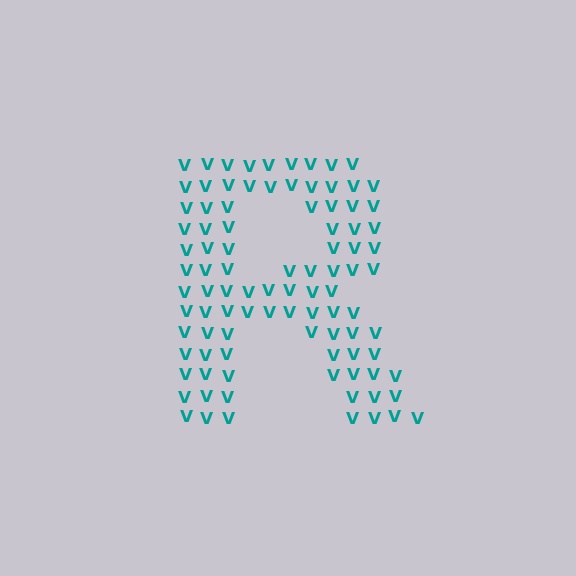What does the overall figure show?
The overall figure shows the letter R.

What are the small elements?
The small elements are letter V's.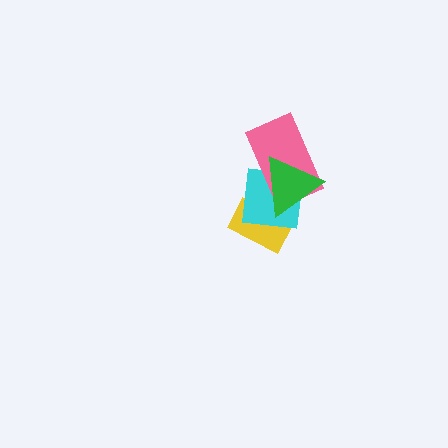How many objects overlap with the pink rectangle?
2 objects overlap with the pink rectangle.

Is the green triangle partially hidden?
No, no other shape covers it.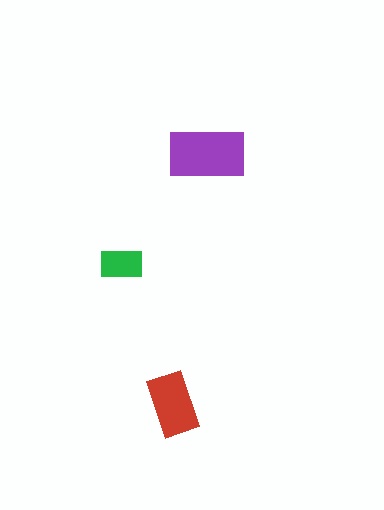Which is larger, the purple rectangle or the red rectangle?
The purple one.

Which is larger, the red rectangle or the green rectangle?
The red one.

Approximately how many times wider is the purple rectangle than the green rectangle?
About 2 times wider.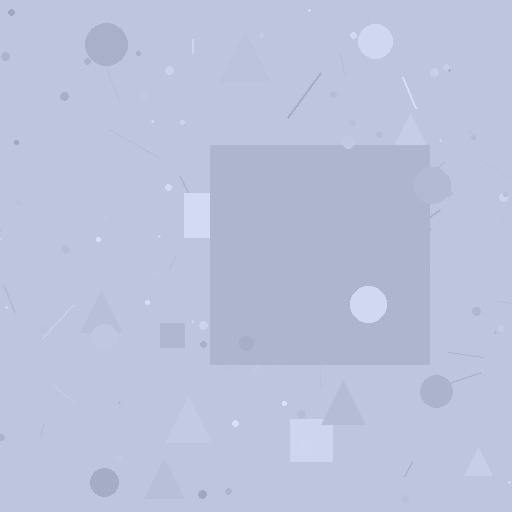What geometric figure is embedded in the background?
A square is embedded in the background.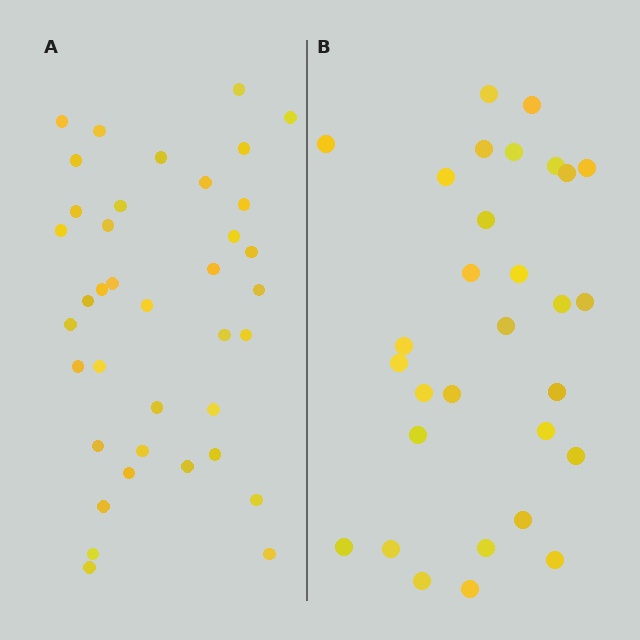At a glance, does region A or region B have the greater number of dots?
Region A (the left region) has more dots.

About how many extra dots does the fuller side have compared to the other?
Region A has roughly 8 or so more dots than region B.